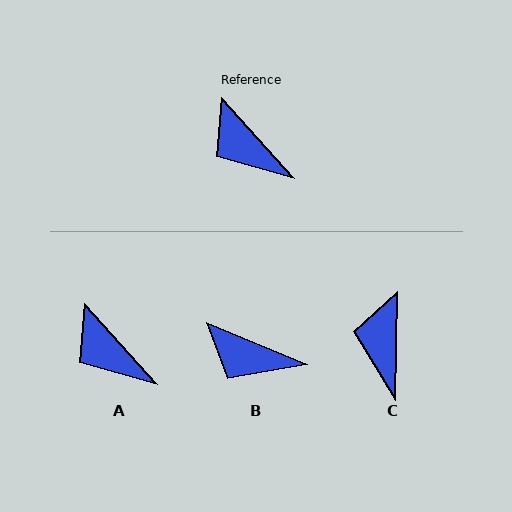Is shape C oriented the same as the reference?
No, it is off by about 44 degrees.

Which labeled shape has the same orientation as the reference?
A.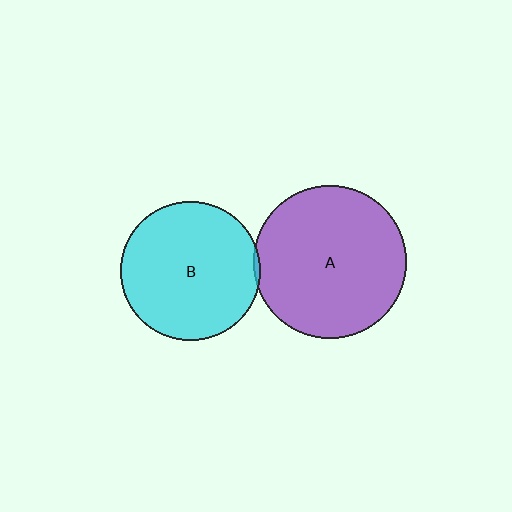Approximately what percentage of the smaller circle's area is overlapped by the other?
Approximately 5%.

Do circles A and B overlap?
Yes.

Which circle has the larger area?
Circle A (purple).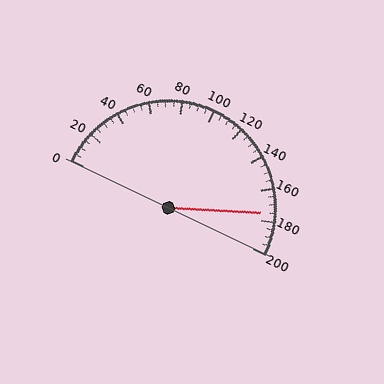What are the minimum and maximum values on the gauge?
The gauge ranges from 0 to 200.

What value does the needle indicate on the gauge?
The needle indicates approximately 175.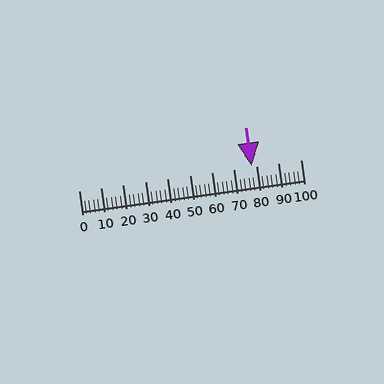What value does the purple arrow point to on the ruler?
The purple arrow points to approximately 78.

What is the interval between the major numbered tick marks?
The major tick marks are spaced 10 units apart.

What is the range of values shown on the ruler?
The ruler shows values from 0 to 100.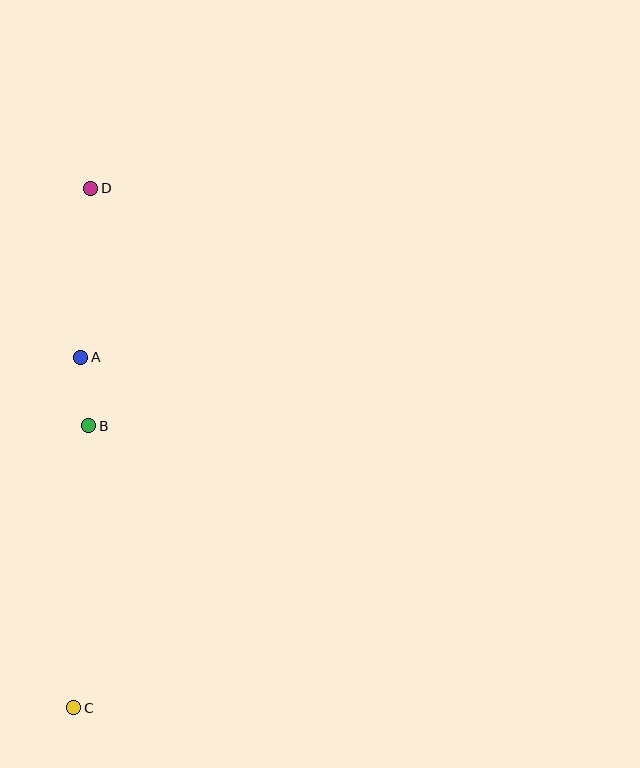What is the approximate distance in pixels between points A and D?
The distance between A and D is approximately 170 pixels.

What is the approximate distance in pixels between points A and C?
The distance between A and C is approximately 350 pixels.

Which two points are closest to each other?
Points A and B are closest to each other.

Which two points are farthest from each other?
Points C and D are farthest from each other.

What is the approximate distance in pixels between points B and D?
The distance between B and D is approximately 238 pixels.